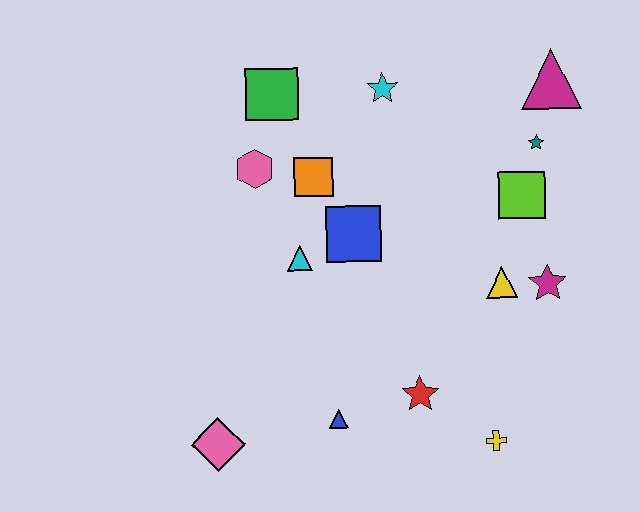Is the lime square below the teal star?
Yes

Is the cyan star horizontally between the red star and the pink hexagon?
Yes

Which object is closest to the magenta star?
The yellow triangle is closest to the magenta star.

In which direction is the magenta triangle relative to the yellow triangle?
The magenta triangle is above the yellow triangle.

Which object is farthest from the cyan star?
The pink diamond is farthest from the cyan star.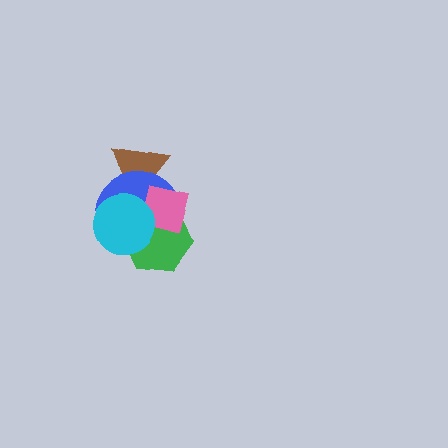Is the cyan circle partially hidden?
No, no other shape covers it.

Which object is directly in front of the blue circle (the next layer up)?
The green hexagon is directly in front of the blue circle.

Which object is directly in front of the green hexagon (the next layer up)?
The pink square is directly in front of the green hexagon.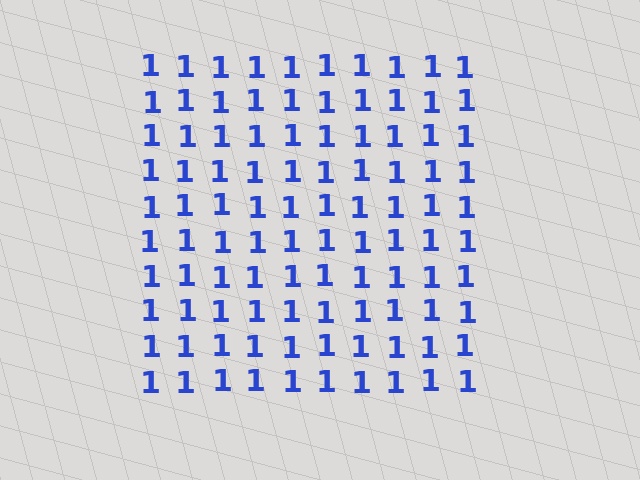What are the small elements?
The small elements are digit 1's.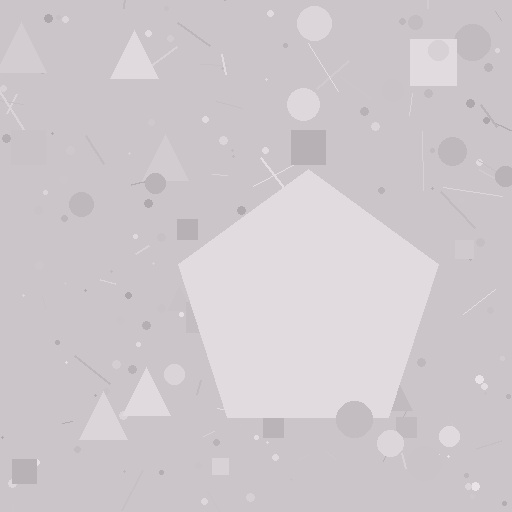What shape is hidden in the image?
A pentagon is hidden in the image.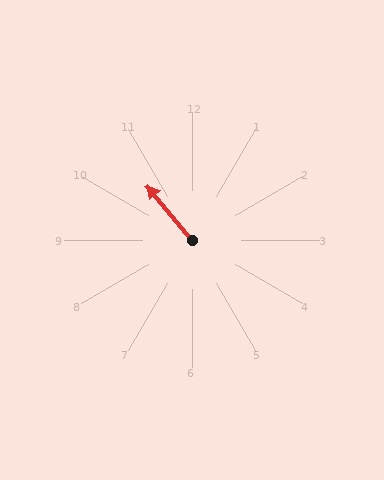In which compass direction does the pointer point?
Northwest.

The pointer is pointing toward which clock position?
Roughly 11 o'clock.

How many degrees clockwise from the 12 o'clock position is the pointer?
Approximately 321 degrees.